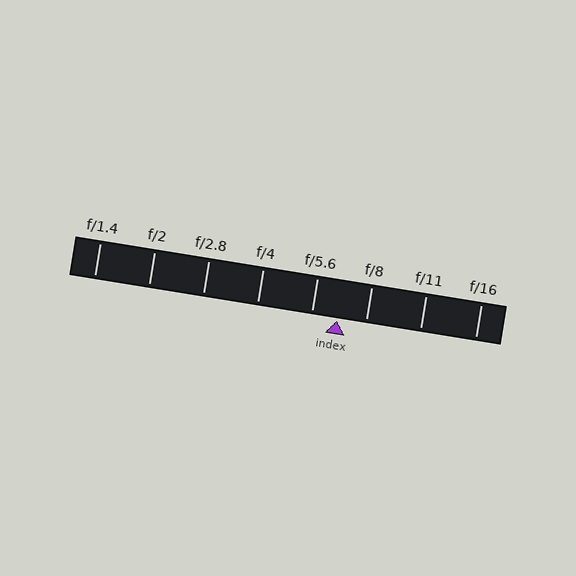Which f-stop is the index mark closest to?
The index mark is closest to f/5.6.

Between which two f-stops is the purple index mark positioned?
The index mark is between f/5.6 and f/8.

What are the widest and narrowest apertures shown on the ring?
The widest aperture shown is f/1.4 and the narrowest is f/16.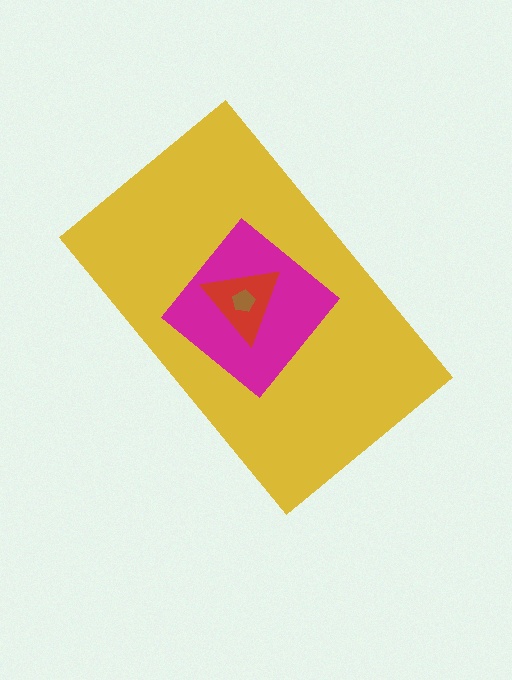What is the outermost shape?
The yellow rectangle.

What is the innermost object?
The brown pentagon.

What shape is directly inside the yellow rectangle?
The magenta diamond.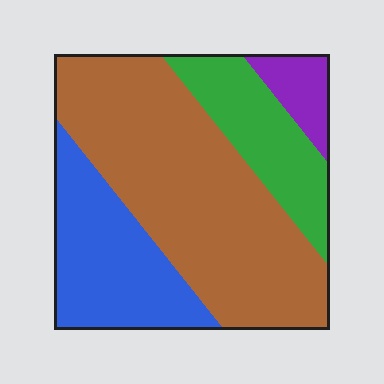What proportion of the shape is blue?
Blue takes up less than a quarter of the shape.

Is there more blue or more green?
Blue.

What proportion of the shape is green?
Green takes up about one sixth (1/6) of the shape.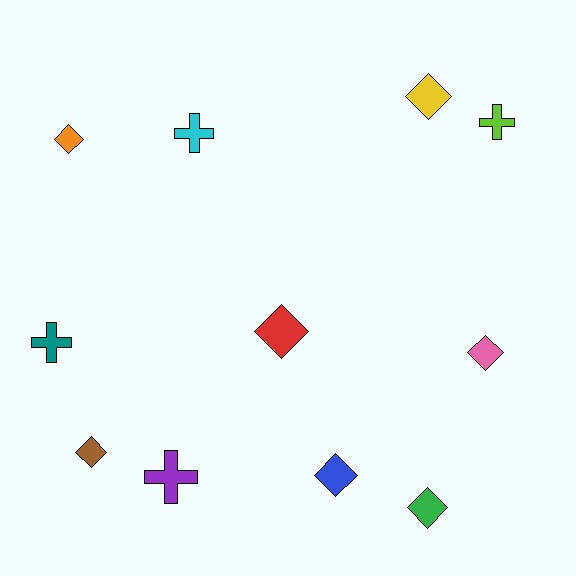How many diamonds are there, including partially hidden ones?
There are 7 diamonds.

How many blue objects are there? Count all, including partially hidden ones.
There is 1 blue object.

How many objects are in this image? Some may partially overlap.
There are 11 objects.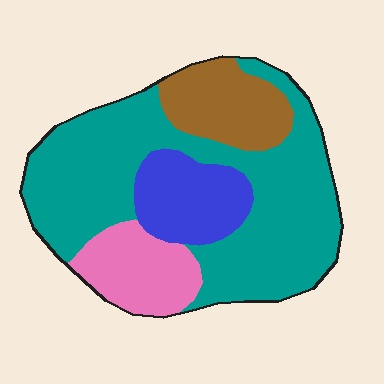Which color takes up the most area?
Teal, at roughly 60%.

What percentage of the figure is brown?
Brown takes up about one eighth (1/8) of the figure.